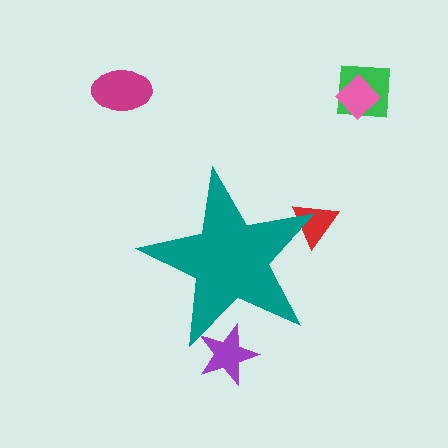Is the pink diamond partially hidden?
No, the pink diamond is fully visible.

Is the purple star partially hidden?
Yes, the purple star is partially hidden behind the teal star.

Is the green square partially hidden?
No, the green square is fully visible.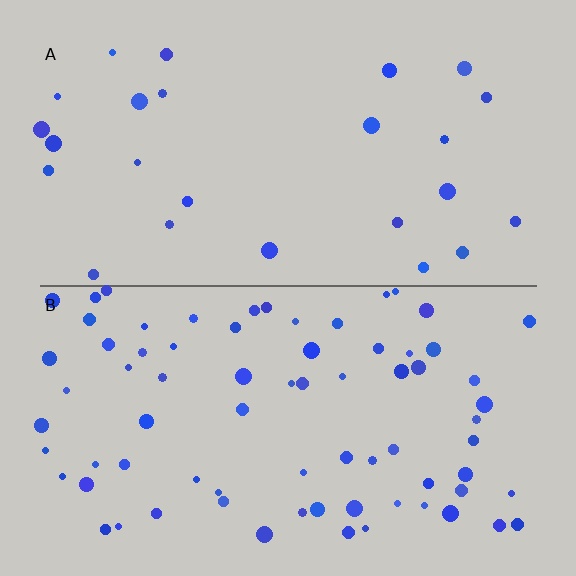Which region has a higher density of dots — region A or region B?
B (the bottom).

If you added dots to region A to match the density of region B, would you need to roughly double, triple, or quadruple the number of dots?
Approximately triple.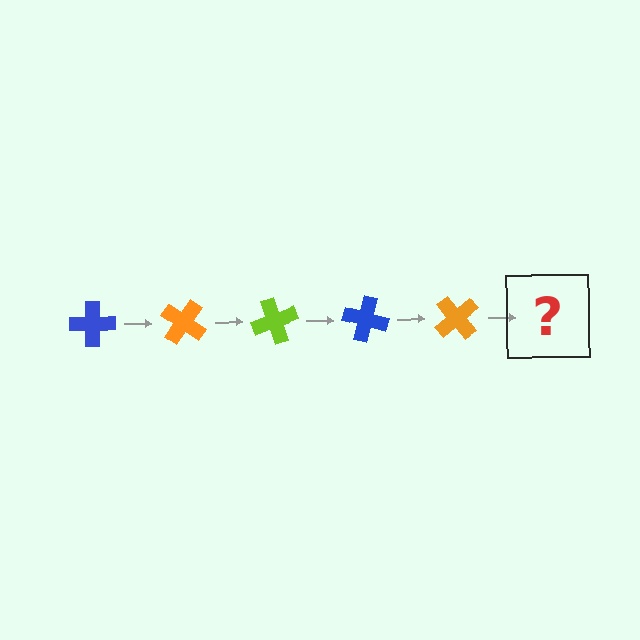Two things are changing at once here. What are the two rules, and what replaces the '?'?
The two rules are that it rotates 35 degrees each step and the color cycles through blue, orange, and lime. The '?' should be a lime cross, rotated 175 degrees from the start.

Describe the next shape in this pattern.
It should be a lime cross, rotated 175 degrees from the start.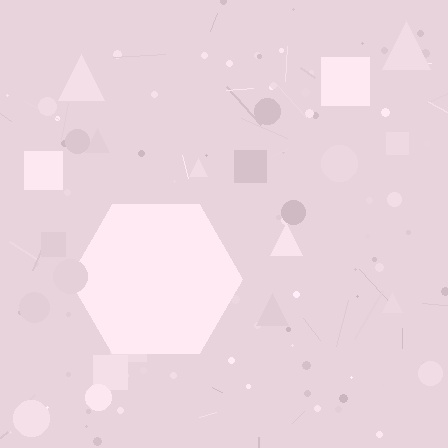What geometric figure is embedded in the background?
A hexagon is embedded in the background.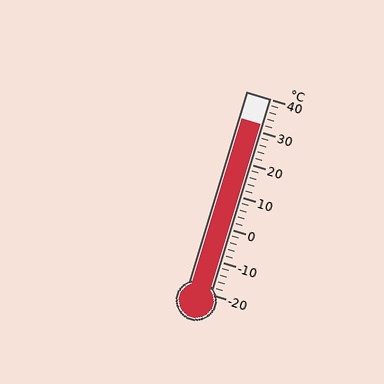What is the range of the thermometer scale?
The thermometer scale ranges from -20°C to 40°C.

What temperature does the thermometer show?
The thermometer shows approximately 32°C.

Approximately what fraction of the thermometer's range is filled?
The thermometer is filled to approximately 85% of its range.